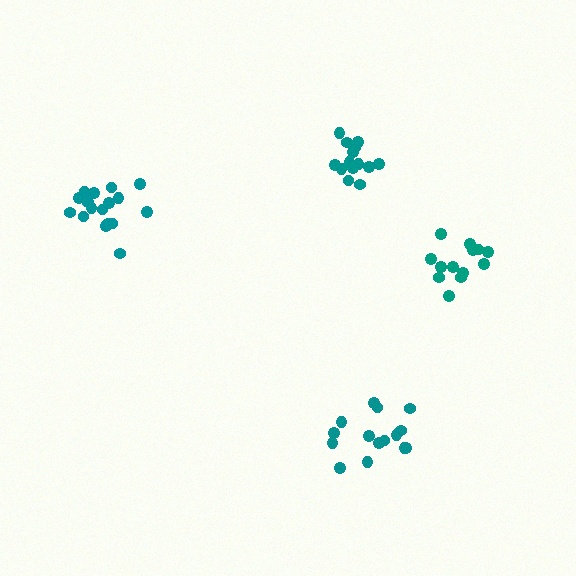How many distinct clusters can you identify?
There are 4 distinct clusters.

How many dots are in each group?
Group 1: 15 dots, Group 2: 18 dots, Group 3: 14 dots, Group 4: 13 dots (60 total).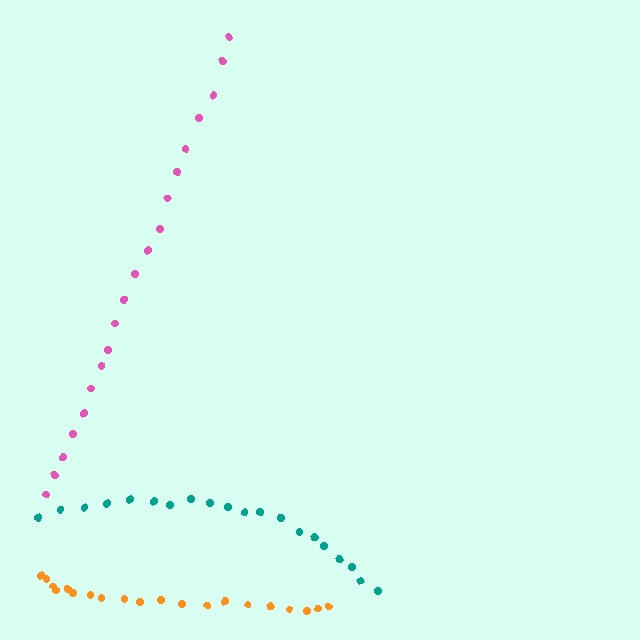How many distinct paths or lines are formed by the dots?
There are 3 distinct paths.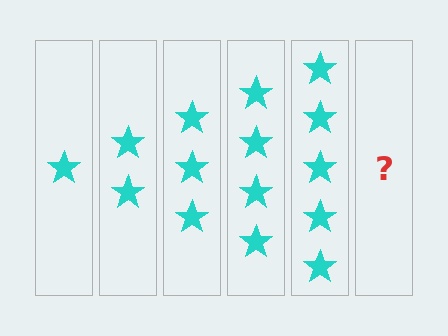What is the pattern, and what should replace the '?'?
The pattern is that each step adds one more star. The '?' should be 6 stars.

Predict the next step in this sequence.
The next step is 6 stars.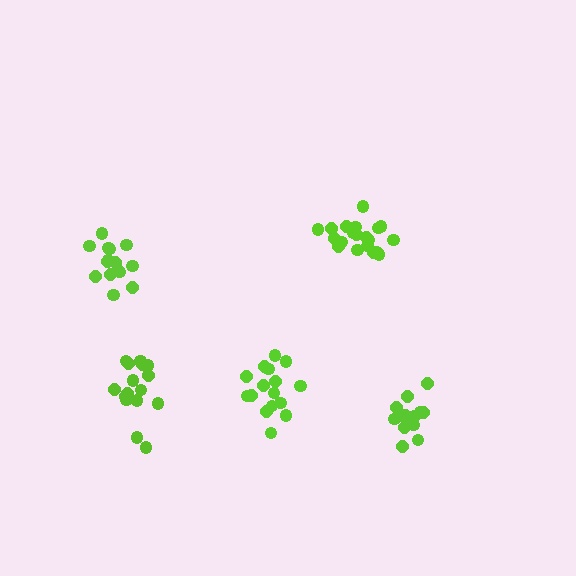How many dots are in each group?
Group 1: 15 dots, Group 2: 17 dots, Group 3: 20 dots, Group 4: 15 dots, Group 5: 16 dots (83 total).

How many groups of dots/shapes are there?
There are 5 groups.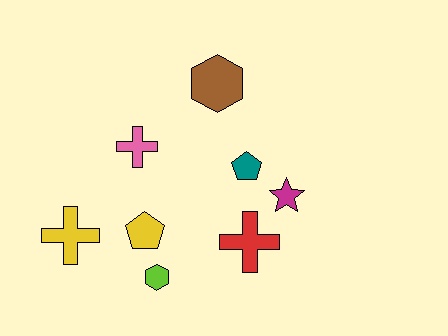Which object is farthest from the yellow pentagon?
The brown hexagon is farthest from the yellow pentagon.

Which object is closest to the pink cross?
The yellow pentagon is closest to the pink cross.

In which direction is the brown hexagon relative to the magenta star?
The brown hexagon is above the magenta star.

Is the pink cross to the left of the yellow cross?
No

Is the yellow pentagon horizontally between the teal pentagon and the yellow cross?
Yes